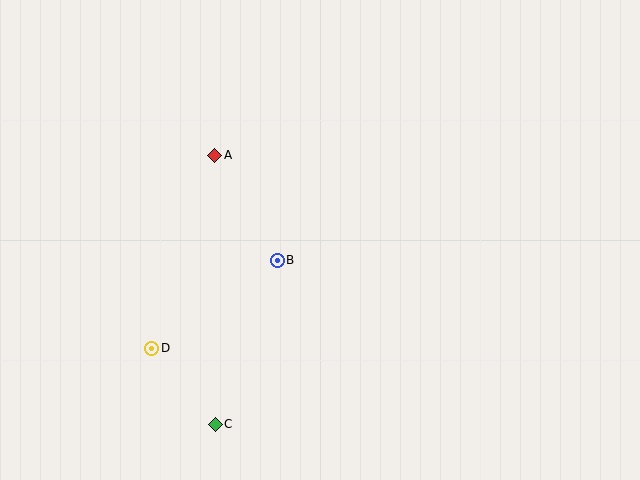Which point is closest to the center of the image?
Point B at (277, 260) is closest to the center.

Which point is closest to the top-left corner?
Point A is closest to the top-left corner.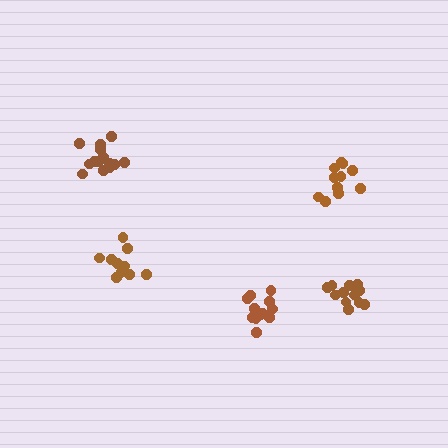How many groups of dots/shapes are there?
There are 5 groups.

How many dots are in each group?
Group 1: 14 dots, Group 2: 11 dots, Group 3: 13 dots, Group 4: 13 dots, Group 5: 10 dots (61 total).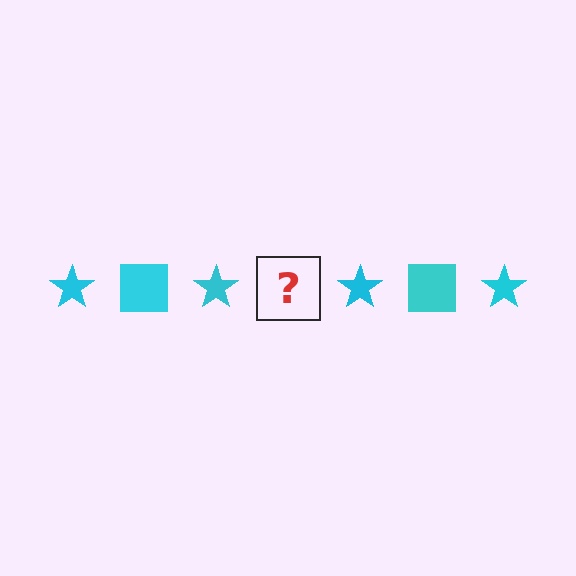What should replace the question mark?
The question mark should be replaced with a cyan square.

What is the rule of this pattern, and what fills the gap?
The rule is that the pattern cycles through star, square shapes in cyan. The gap should be filled with a cyan square.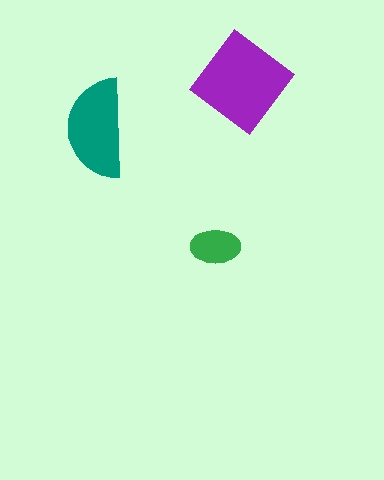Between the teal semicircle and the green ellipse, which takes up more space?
The teal semicircle.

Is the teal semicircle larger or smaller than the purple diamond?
Smaller.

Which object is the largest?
The purple diamond.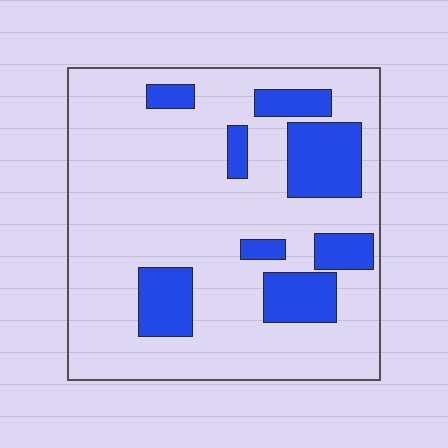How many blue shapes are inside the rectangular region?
8.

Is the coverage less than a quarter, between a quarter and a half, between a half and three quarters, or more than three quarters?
Less than a quarter.